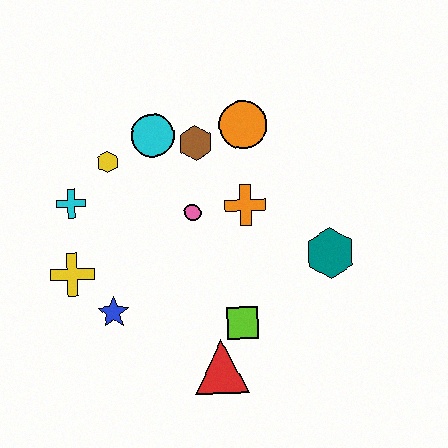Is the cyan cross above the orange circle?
No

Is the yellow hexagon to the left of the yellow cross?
No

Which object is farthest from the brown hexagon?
The red triangle is farthest from the brown hexagon.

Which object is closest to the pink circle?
The orange cross is closest to the pink circle.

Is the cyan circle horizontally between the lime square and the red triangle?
No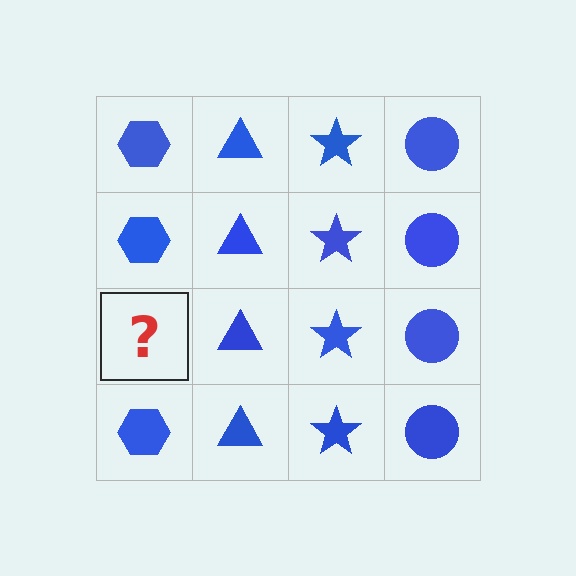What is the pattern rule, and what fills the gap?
The rule is that each column has a consistent shape. The gap should be filled with a blue hexagon.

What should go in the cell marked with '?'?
The missing cell should contain a blue hexagon.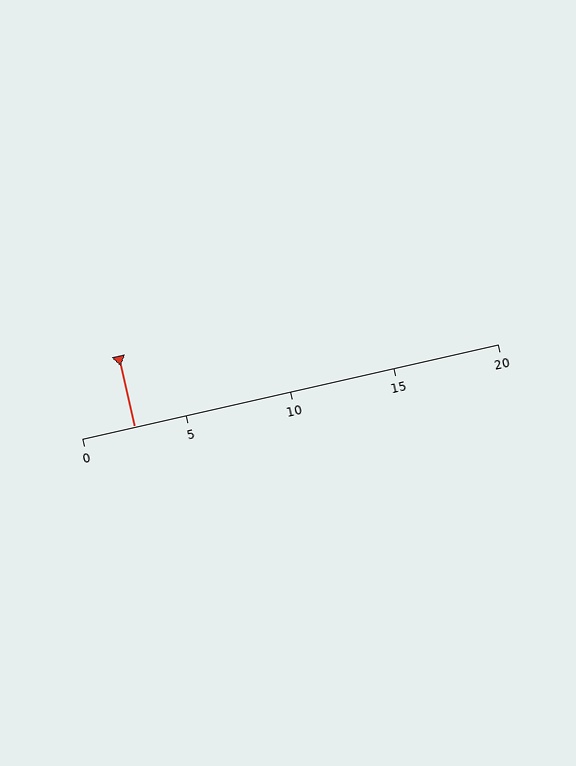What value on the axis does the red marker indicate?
The marker indicates approximately 2.5.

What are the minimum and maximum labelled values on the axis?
The axis runs from 0 to 20.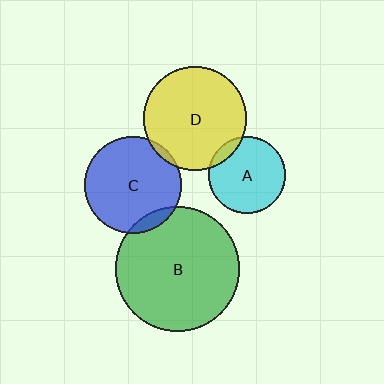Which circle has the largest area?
Circle B (green).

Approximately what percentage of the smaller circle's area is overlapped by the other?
Approximately 5%.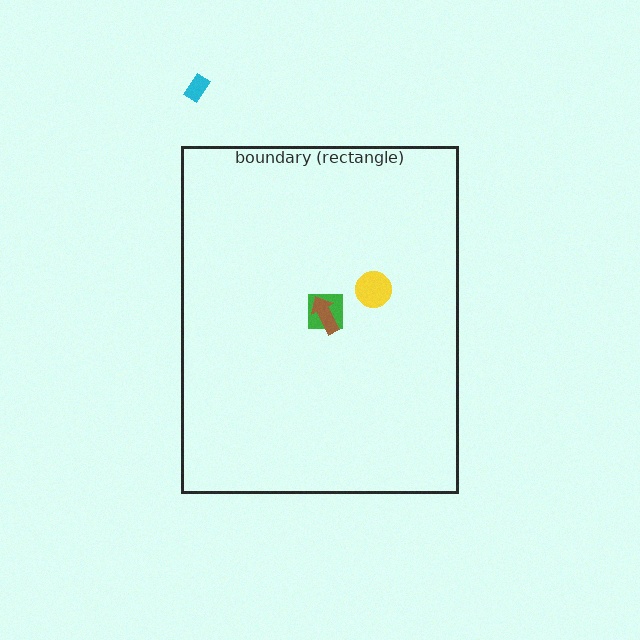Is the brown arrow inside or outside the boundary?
Inside.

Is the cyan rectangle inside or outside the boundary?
Outside.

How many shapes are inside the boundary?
3 inside, 1 outside.